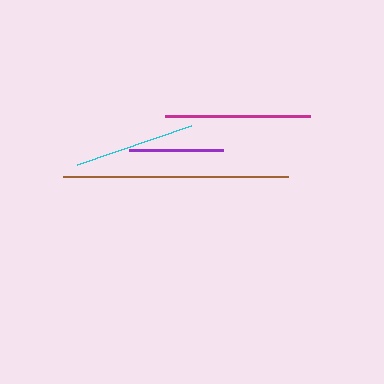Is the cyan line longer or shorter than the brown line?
The brown line is longer than the cyan line.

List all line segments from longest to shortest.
From longest to shortest: brown, magenta, cyan, purple.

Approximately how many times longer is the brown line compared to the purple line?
The brown line is approximately 2.4 times the length of the purple line.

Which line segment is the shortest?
The purple line is the shortest at approximately 94 pixels.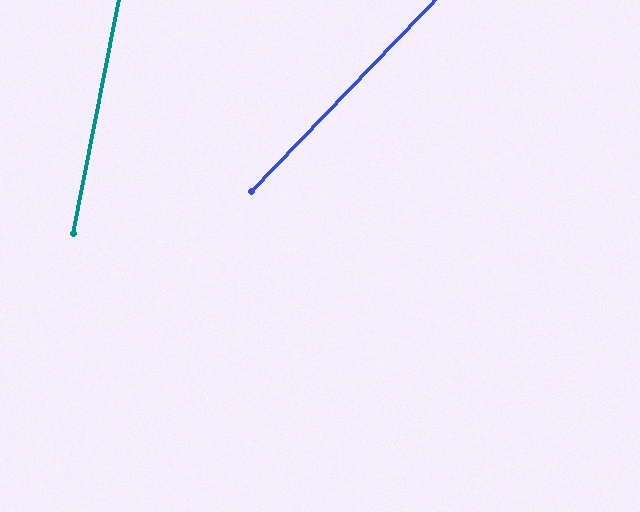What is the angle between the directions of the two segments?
Approximately 33 degrees.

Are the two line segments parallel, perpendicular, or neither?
Neither parallel nor perpendicular — they differ by about 33°.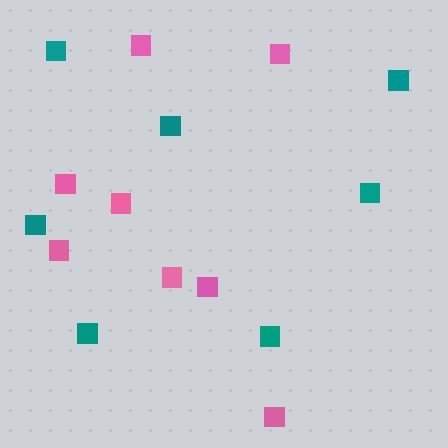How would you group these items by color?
There are 2 groups: one group of teal squares (7) and one group of pink squares (8).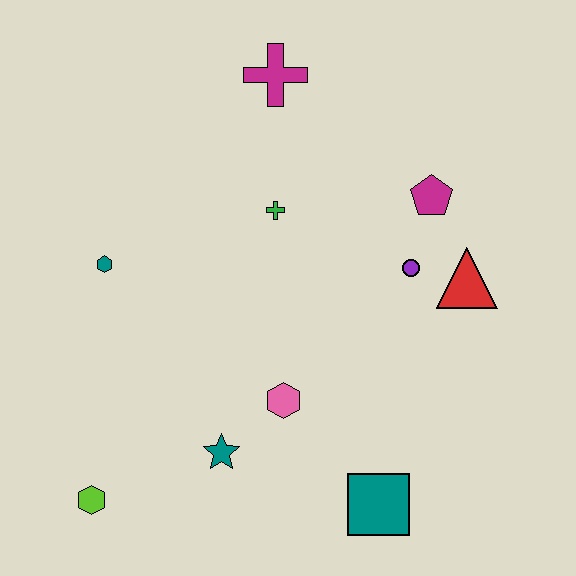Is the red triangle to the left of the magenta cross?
No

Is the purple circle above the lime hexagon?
Yes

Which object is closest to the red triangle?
The purple circle is closest to the red triangle.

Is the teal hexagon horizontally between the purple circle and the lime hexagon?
Yes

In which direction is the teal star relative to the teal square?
The teal star is to the left of the teal square.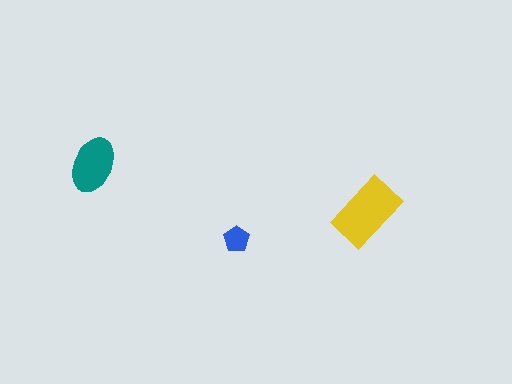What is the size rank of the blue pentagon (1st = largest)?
3rd.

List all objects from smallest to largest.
The blue pentagon, the teal ellipse, the yellow rectangle.